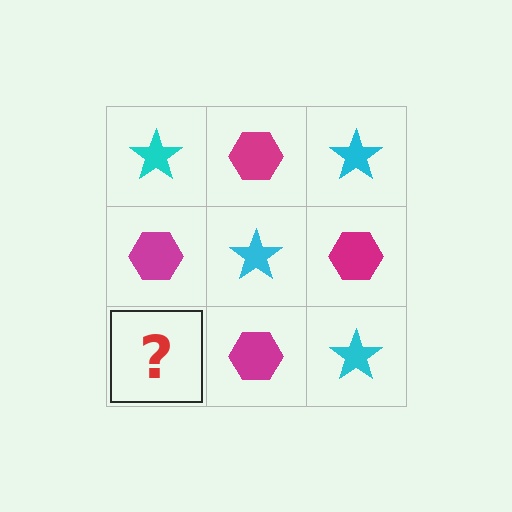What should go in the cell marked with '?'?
The missing cell should contain a cyan star.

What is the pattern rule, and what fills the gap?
The rule is that it alternates cyan star and magenta hexagon in a checkerboard pattern. The gap should be filled with a cyan star.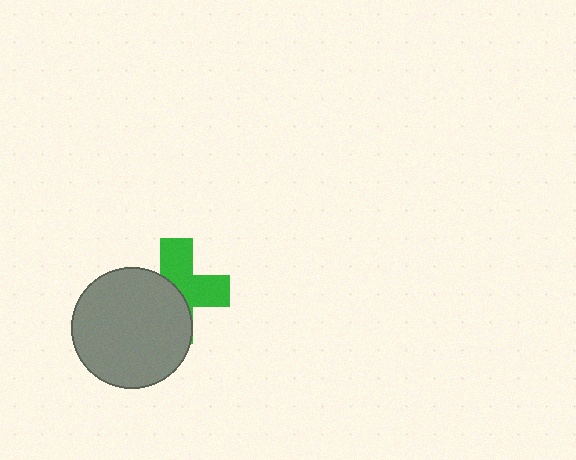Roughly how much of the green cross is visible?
About half of it is visible (roughly 50%).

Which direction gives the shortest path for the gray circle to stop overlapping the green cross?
Moving toward the lower-left gives the shortest separation.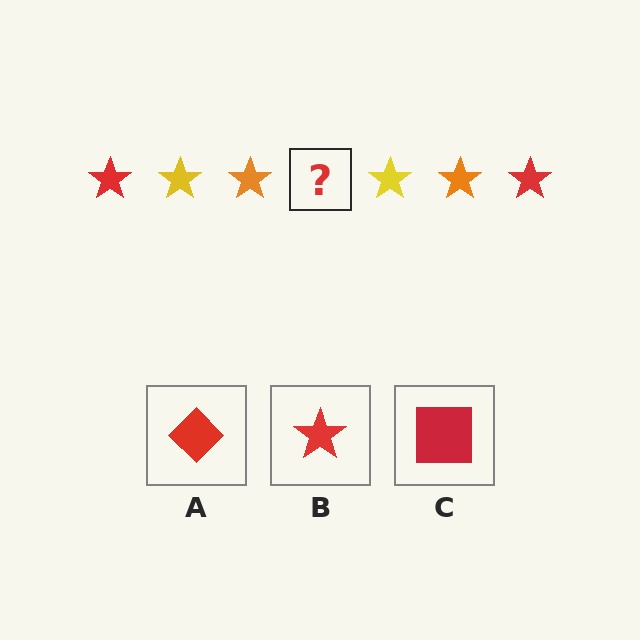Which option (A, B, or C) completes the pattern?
B.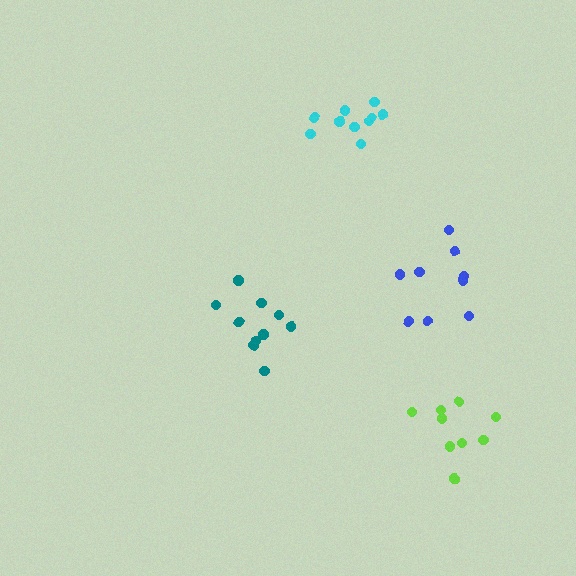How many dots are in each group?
Group 1: 9 dots, Group 2: 10 dots, Group 3: 9 dots, Group 4: 10 dots (38 total).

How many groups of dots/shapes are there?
There are 4 groups.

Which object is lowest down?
The lime cluster is bottommost.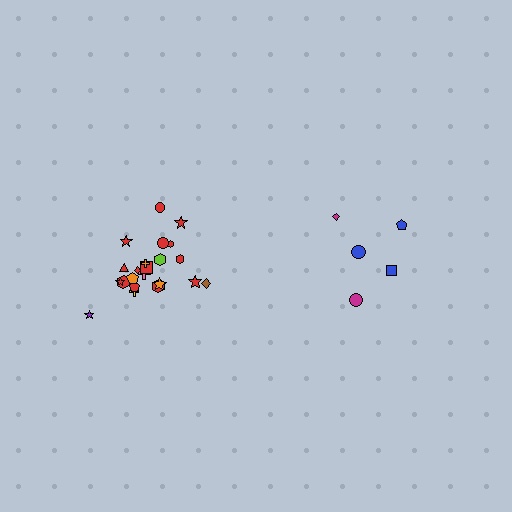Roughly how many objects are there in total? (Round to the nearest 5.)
Roughly 25 objects in total.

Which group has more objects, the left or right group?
The left group.